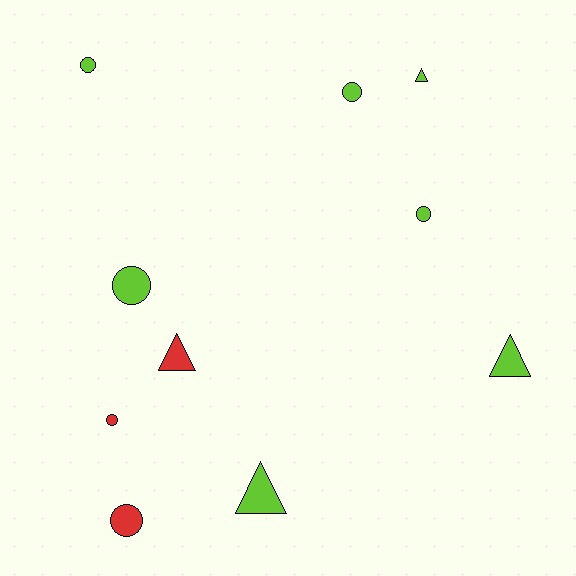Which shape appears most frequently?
Circle, with 6 objects.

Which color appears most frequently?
Lime, with 7 objects.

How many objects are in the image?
There are 10 objects.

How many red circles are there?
There are 2 red circles.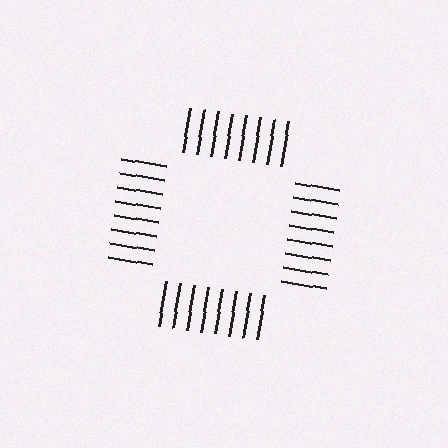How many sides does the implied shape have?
4 sides — the line-ends trace a square.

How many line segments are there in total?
32 — 8 along each of the 4 edges.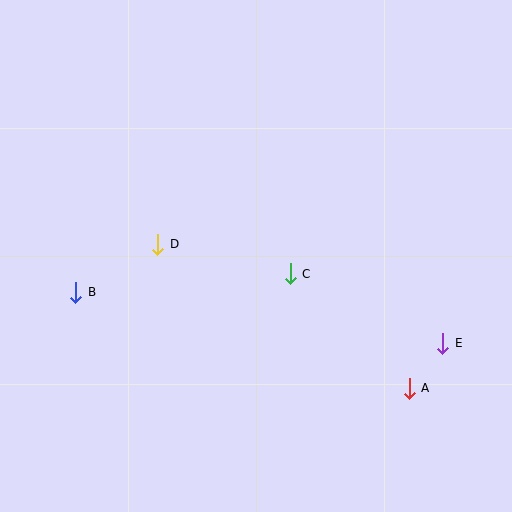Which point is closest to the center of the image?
Point C at (290, 274) is closest to the center.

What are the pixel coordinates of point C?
Point C is at (290, 274).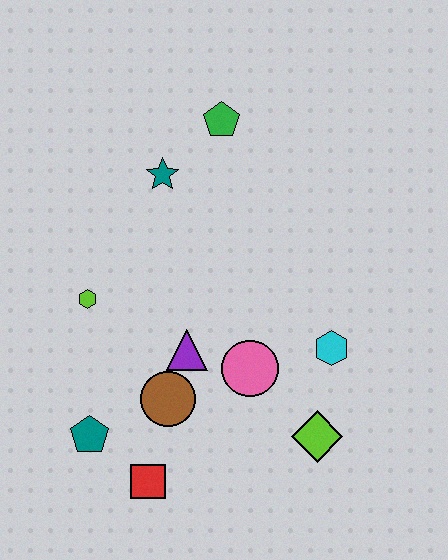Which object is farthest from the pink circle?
The green pentagon is farthest from the pink circle.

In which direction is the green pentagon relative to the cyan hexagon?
The green pentagon is above the cyan hexagon.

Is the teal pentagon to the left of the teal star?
Yes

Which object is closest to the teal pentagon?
The red square is closest to the teal pentagon.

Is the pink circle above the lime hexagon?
No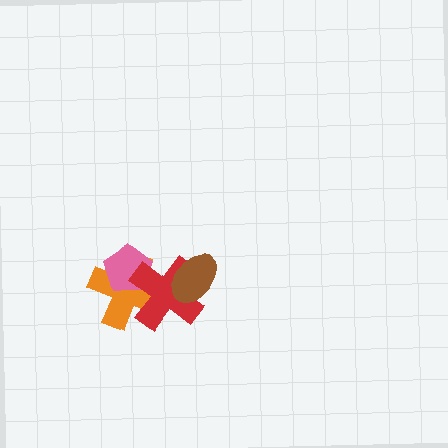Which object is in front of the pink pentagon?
The red cross is in front of the pink pentagon.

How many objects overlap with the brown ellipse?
1 object overlaps with the brown ellipse.